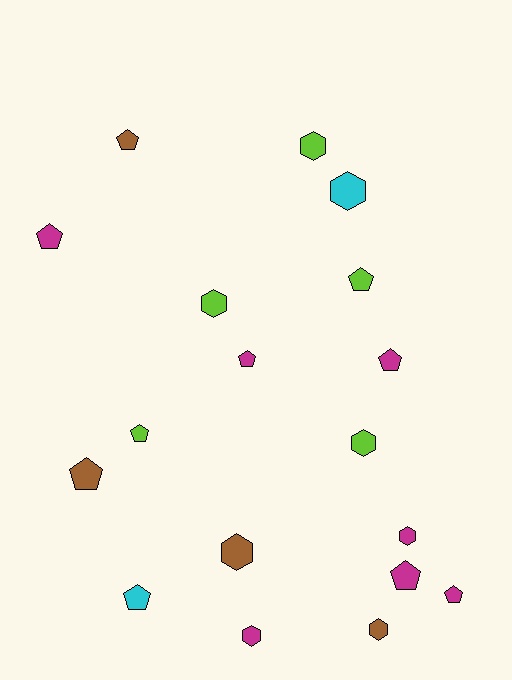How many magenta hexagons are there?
There are 2 magenta hexagons.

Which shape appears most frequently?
Pentagon, with 10 objects.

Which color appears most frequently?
Magenta, with 7 objects.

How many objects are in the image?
There are 18 objects.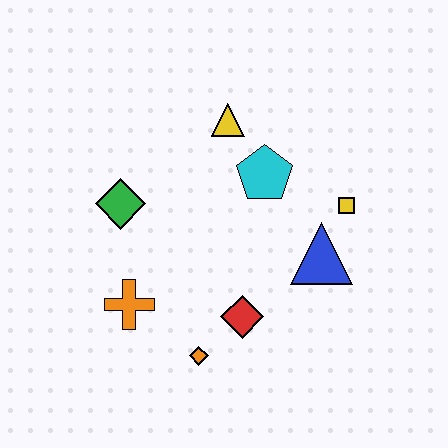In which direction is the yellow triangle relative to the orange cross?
The yellow triangle is above the orange cross.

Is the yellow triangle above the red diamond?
Yes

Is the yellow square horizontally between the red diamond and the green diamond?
No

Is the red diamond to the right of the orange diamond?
Yes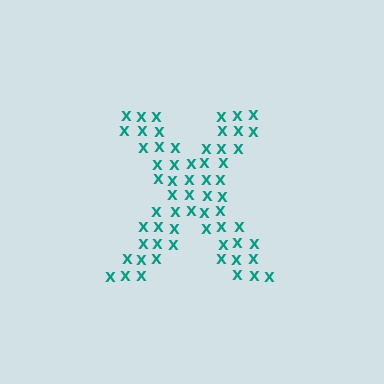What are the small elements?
The small elements are letter X's.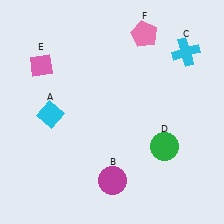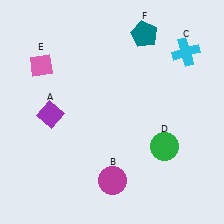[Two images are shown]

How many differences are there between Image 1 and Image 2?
There are 2 differences between the two images.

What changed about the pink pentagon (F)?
In Image 1, F is pink. In Image 2, it changed to teal.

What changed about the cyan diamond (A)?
In Image 1, A is cyan. In Image 2, it changed to purple.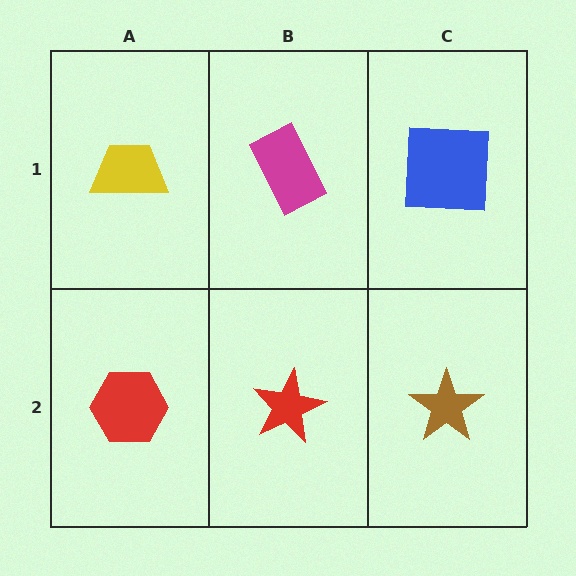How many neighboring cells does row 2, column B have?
3.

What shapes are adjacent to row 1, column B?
A red star (row 2, column B), a yellow trapezoid (row 1, column A), a blue square (row 1, column C).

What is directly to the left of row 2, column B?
A red hexagon.